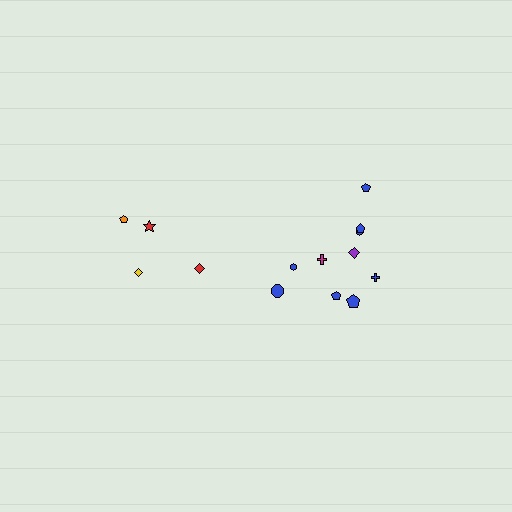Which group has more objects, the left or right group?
The right group.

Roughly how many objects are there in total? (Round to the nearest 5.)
Roughly 15 objects in total.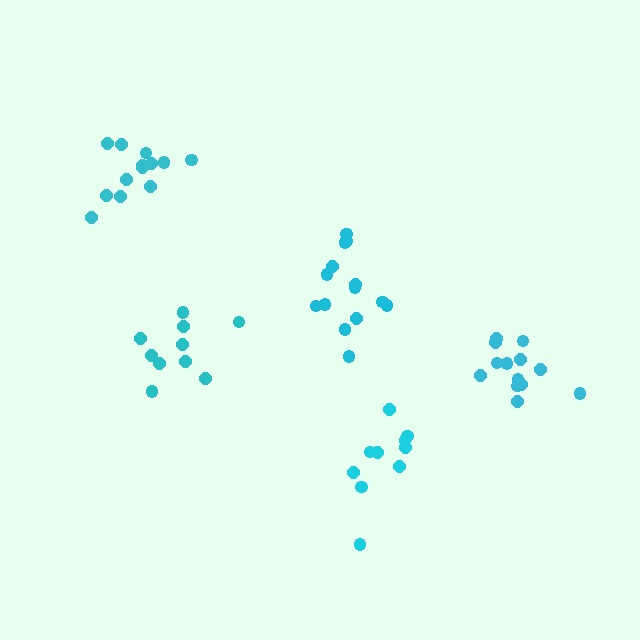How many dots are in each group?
Group 1: 10 dots, Group 2: 10 dots, Group 3: 13 dots, Group 4: 13 dots, Group 5: 14 dots (60 total).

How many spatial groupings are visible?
There are 5 spatial groupings.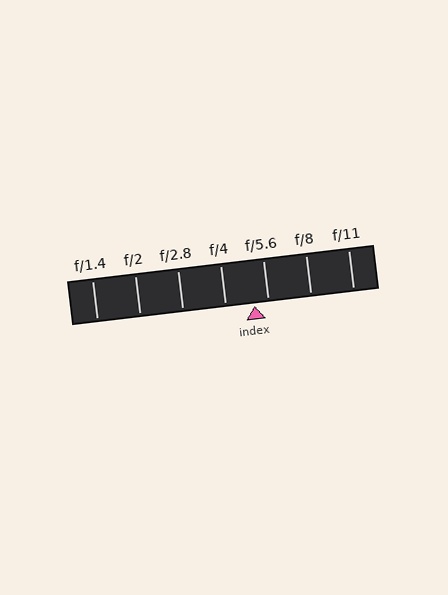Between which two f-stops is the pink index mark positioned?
The index mark is between f/4 and f/5.6.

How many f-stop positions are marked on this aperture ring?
There are 7 f-stop positions marked.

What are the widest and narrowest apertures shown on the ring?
The widest aperture shown is f/1.4 and the narrowest is f/11.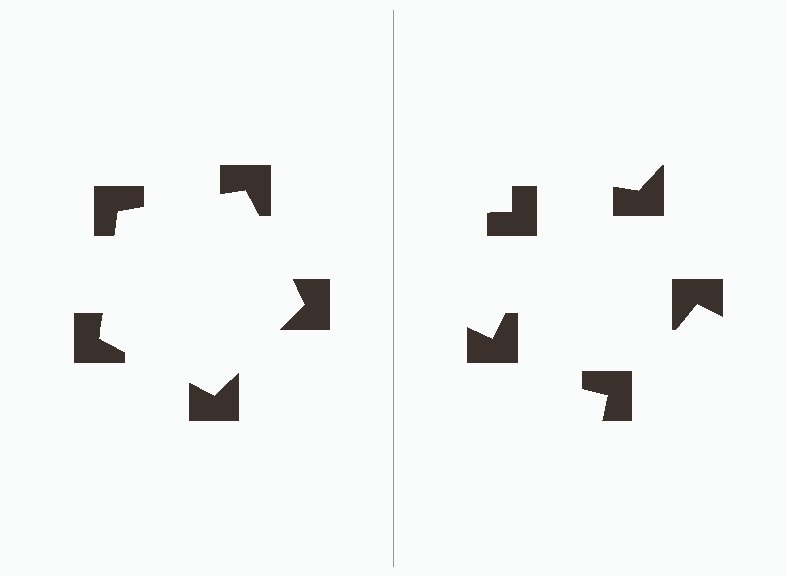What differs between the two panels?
The notched squares are positioned identically on both sides; only the wedge orientations differ. On the left they align to a pentagon; on the right they are misaligned.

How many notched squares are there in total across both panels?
10 — 5 on each side.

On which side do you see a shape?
An illusory pentagon appears on the left side. On the right side the wedge cuts are rotated, so no coherent shape forms.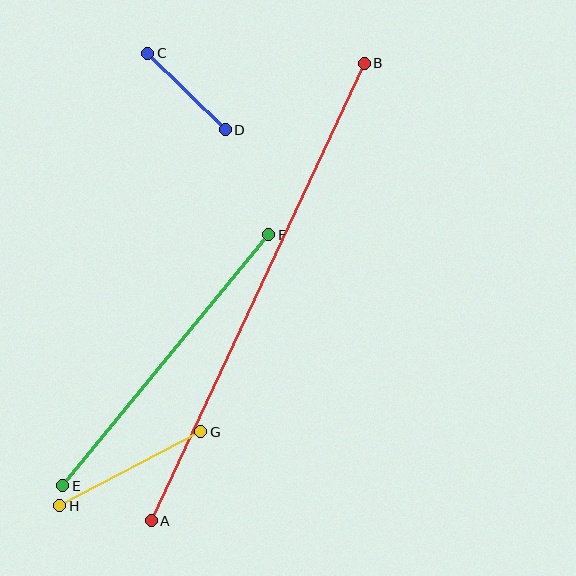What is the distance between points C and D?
The distance is approximately 109 pixels.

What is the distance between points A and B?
The distance is approximately 505 pixels.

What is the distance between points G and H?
The distance is approximately 159 pixels.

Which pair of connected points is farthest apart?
Points A and B are farthest apart.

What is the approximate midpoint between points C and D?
The midpoint is at approximately (186, 92) pixels.